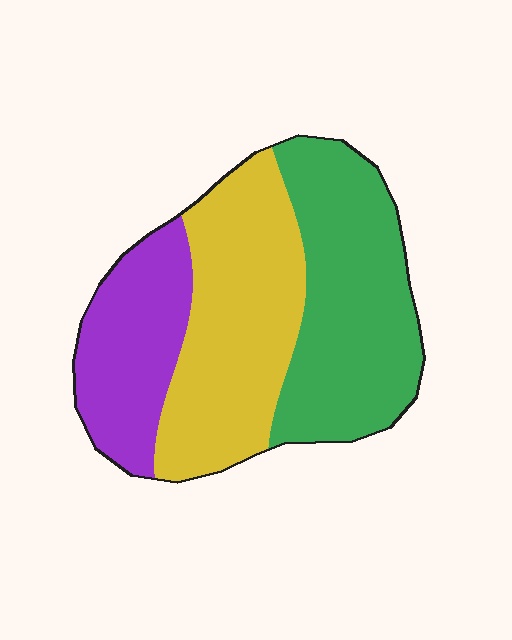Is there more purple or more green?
Green.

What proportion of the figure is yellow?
Yellow covers around 40% of the figure.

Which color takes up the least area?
Purple, at roughly 25%.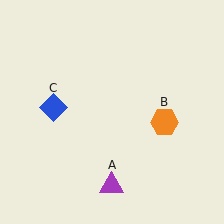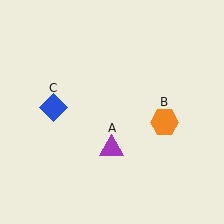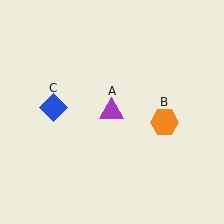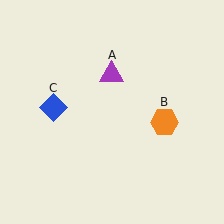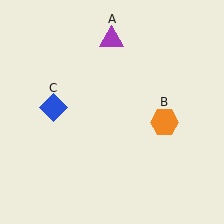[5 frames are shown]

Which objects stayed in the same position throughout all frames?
Orange hexagon (object B) and blue diamond (object C) remained stationary.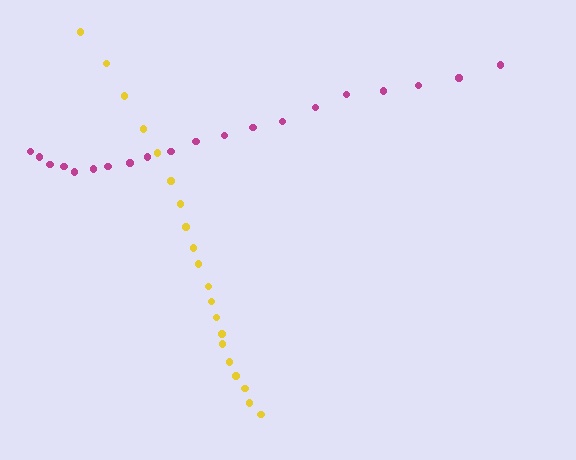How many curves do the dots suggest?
There are 2 distinct paths.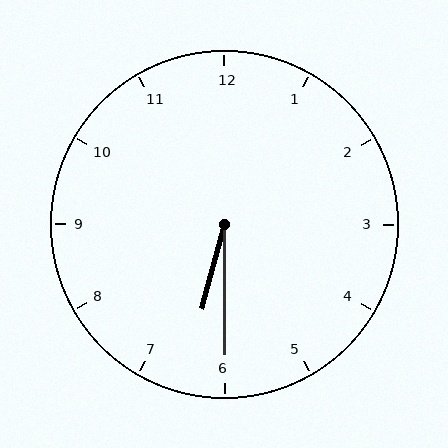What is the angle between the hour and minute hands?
Approximately 15 degrees.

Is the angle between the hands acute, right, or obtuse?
It is acute.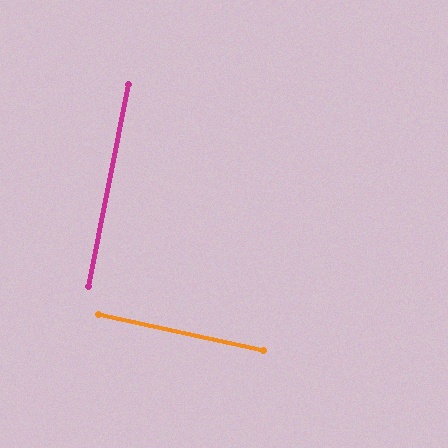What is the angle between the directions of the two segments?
Approximately 89 degrees.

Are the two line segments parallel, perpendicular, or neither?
Perpendicular — they meet at approximately 89°.